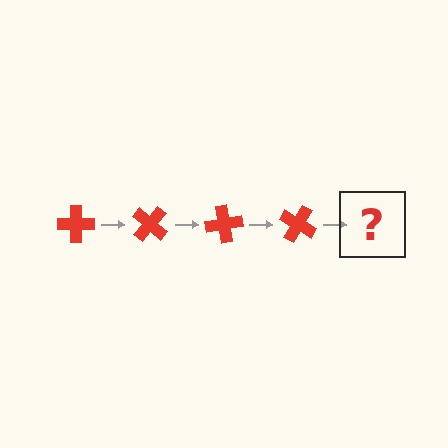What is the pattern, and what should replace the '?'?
The pattern is that the cross rotates 40 degrees each step. The '?' should be a red cross rotated 160 degrees.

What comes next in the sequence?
The next element should be a red cross rotated 160 degrees.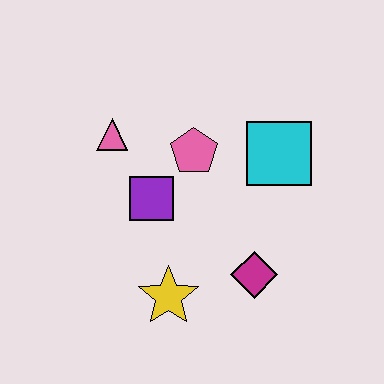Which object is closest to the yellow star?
The magenta diamond is closest to the yellow star.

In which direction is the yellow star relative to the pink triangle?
The yellow star is below the pink triangle.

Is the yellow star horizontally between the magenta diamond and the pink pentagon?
No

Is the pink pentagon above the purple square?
Yes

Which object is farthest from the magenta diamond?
The pink triangle is farthest from the magenta diamond.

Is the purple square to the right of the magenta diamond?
No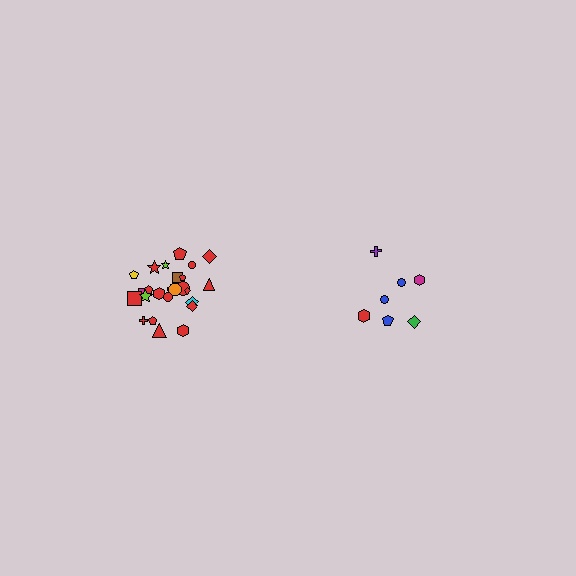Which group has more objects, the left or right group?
The left group.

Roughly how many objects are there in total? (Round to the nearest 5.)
Roughly 30 objects in total.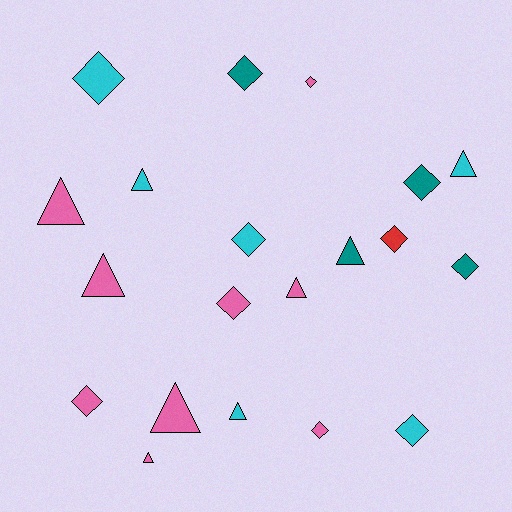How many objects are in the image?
There are 20 objects.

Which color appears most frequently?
Pink, with 9 objects.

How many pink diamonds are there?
There are 4 pink diamonds.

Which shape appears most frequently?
Diamond, with 11 objects.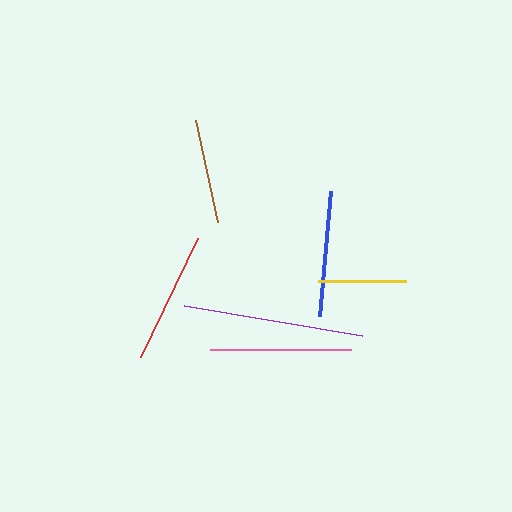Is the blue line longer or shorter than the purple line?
The purple line is longer than the blue line.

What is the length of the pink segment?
The pink segment is approximately 141 pixels long.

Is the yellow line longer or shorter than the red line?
The red line is longer than the yellow line.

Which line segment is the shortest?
The yellow line is the shortest at approximately 88 pixels.